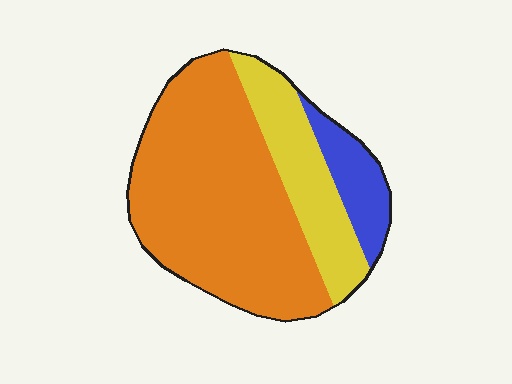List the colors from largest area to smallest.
From largest to smallest: orange, yellow, blue.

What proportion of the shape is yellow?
Yellow takes up about one quarter (1/4) of the shape.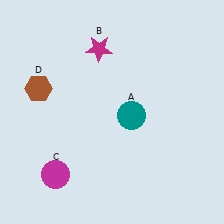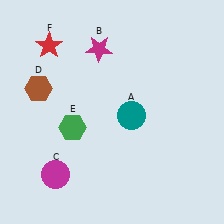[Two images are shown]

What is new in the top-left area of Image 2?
A red star (F) was added in the top-left area of Image 2.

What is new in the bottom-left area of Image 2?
A green hexagon (E) was added in the bottom-left area of Image 2.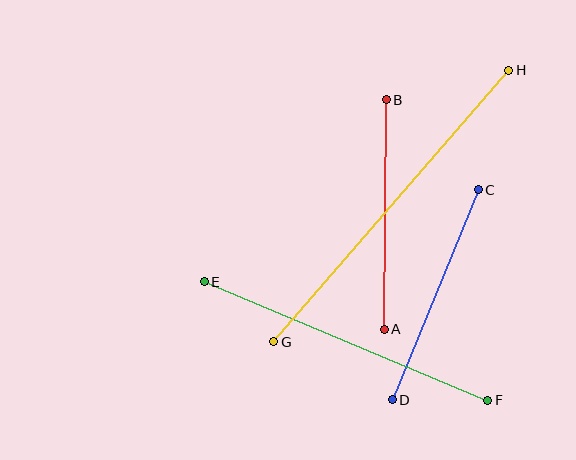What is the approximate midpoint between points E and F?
The midpoint is at approximately (346, 341) pixels.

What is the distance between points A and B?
The distance is approximately 229 pixels.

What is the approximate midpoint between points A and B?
The midpoint is at approximately (385, 214) pixels.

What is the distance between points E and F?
The distance is approximately 307 pixels.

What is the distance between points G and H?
The distance is approximately 359 pixels.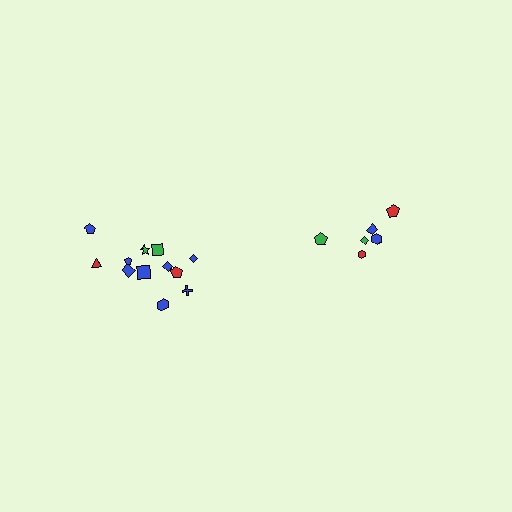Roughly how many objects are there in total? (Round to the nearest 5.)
Roughly 20 objects in total.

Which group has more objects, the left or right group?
The left group.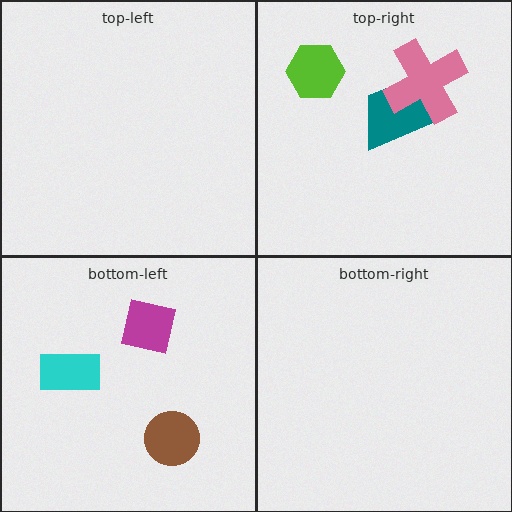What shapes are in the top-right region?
The lime hexagon, the teal trapezoid, the pink cross.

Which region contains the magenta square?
The bottom-left region.